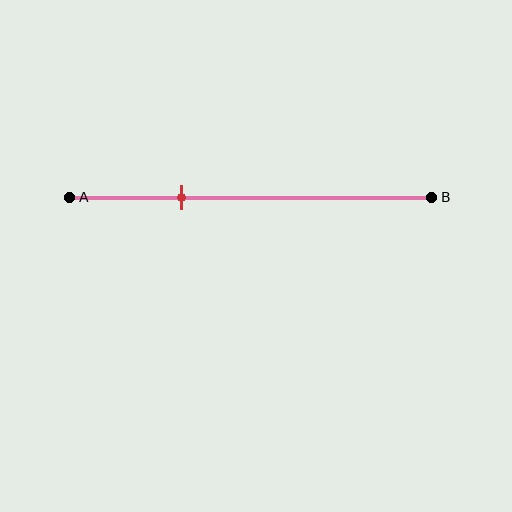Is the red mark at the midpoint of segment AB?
No, the mark is at about 30% from A, not at the 50% midpoint.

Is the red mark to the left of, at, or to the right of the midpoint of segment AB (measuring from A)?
The red mark is to the left of the midpoint of segment AB.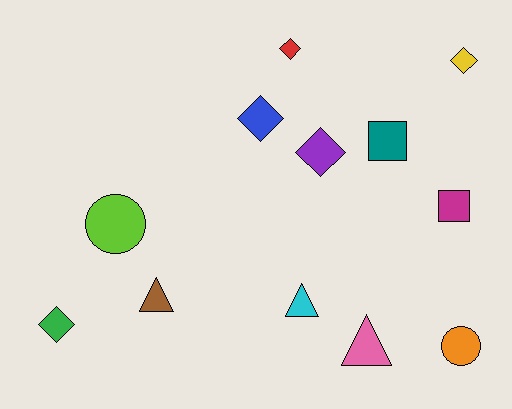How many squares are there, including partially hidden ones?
There are 2 squares.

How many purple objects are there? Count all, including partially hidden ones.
There is 1 purple object.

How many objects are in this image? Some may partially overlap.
There are 12 objects.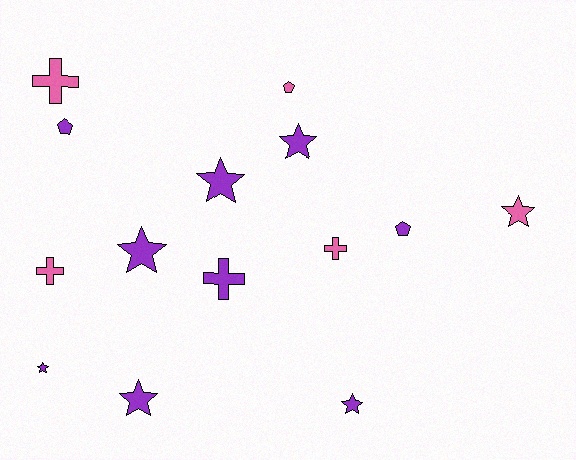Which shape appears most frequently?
Star, with 7 objects.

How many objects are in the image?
There are 14 objects.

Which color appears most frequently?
Purple, with 9 objects.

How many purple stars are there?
There are 6 purple stars.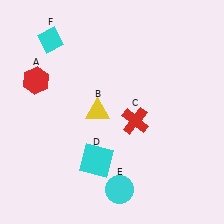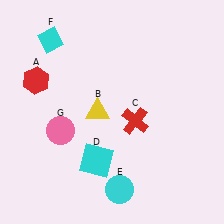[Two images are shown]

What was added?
A pink circle (G) was added in Image 2.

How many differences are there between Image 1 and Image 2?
There is 1 difference between the two images.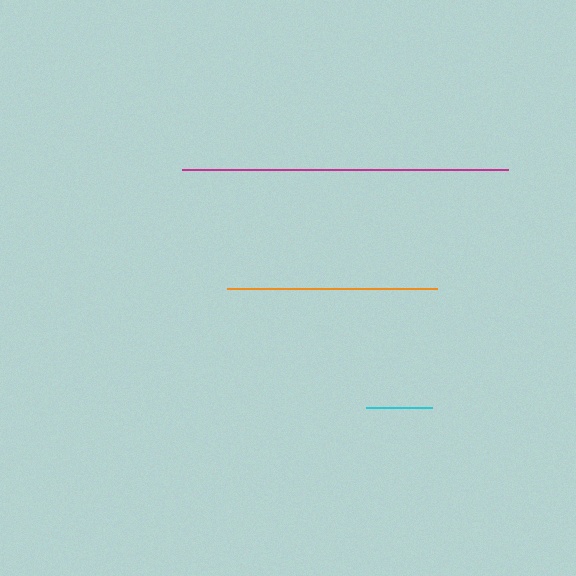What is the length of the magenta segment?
The magenta segment is approximately 326 pixels long.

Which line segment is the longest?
The magenta line is the longest at approximately 326 pixels.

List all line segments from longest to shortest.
From longest to shortest: magenta, orange, cyan.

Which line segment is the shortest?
The cyan line is the shortest at approximately 65 pixels.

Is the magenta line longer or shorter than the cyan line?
The magenta line is longer than the cyan line.